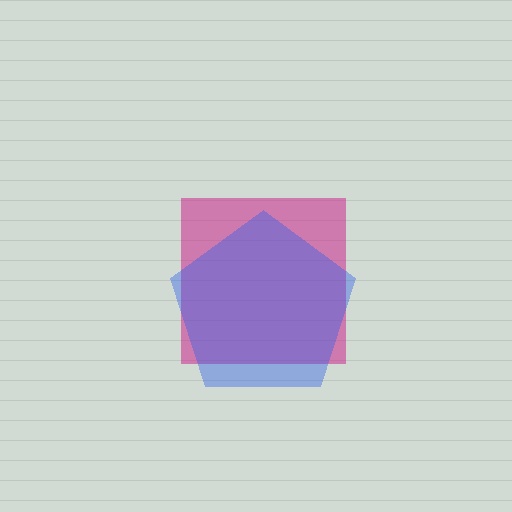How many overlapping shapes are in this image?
There are 2 overlapping shapes in the image.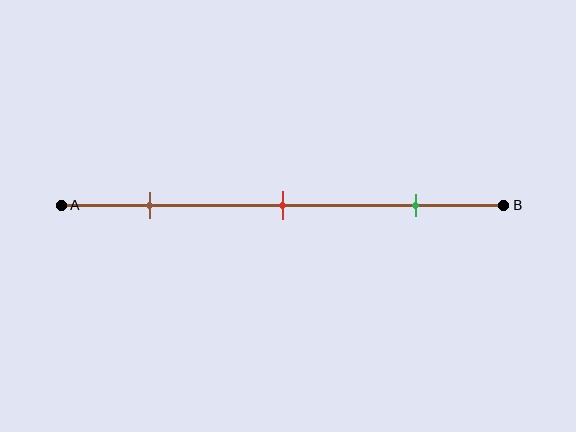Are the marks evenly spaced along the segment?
Yes, the marks are approximately evenly spaced.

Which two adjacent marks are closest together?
The brown and red marks are the closest adjacent pair.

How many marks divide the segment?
There are 3 marks dividing the segment.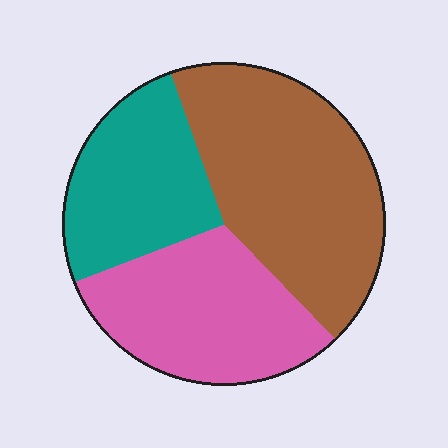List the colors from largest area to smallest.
From largest to smallest: brown, pink, teal.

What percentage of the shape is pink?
Pink covers 31% of the shape.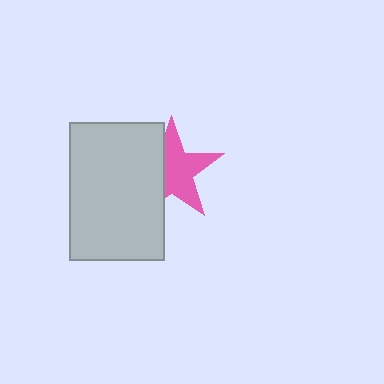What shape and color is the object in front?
The object in front is a light gray rectangle.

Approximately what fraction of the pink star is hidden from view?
Roughly 38% of the pink star is hidden behind the light gray rectangle.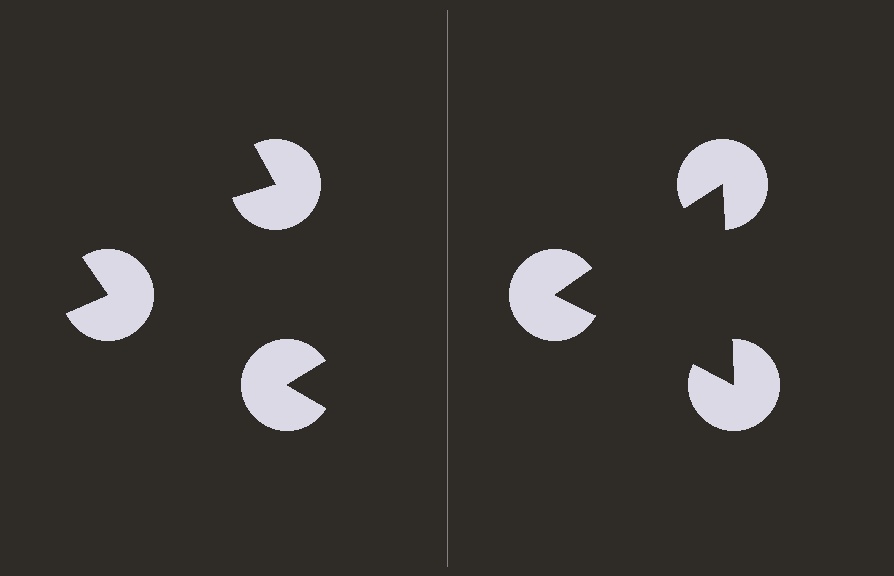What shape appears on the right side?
An illusory triangle.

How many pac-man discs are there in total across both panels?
6 — 3 on each side.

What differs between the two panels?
The pac-man discs are positioned identically on both sides; only the wedge orientations differ. On the right they align to a triangle; on the left they are misaligned.